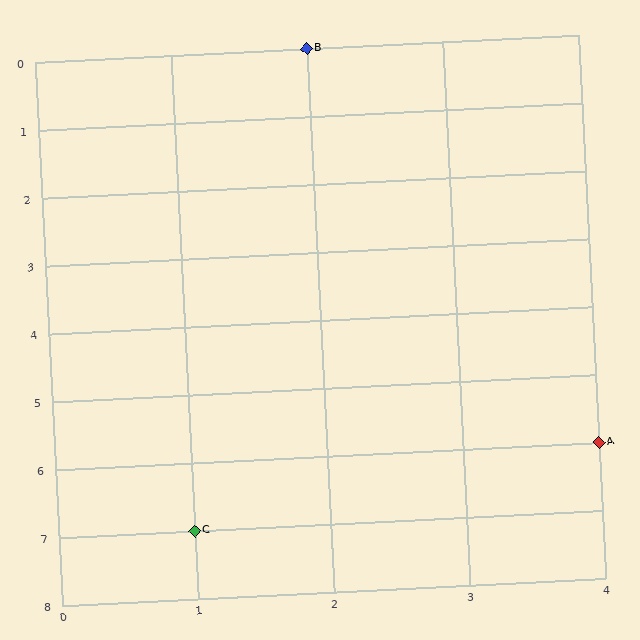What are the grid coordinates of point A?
Point A is at grid coordinates (4, 6).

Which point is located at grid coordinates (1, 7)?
Point C is at (1, 7).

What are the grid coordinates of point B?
Point B is at grid coordinates (2, 0).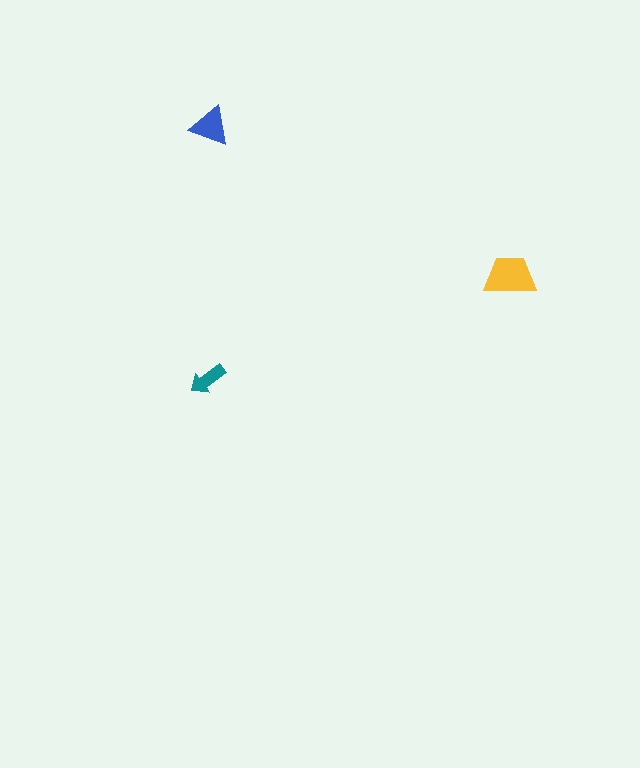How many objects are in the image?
There are 3 objects in the image.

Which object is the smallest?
The teal arrow.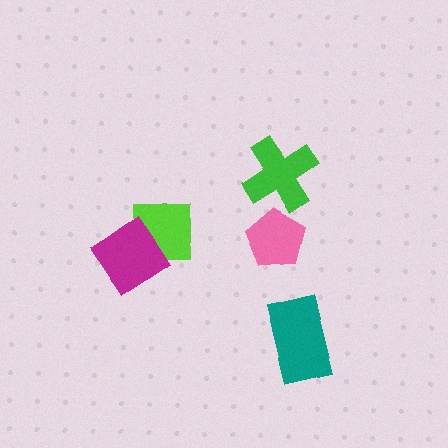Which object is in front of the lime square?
The magenta diamond is in front of the lime square.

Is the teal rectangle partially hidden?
No, no other shape covers it.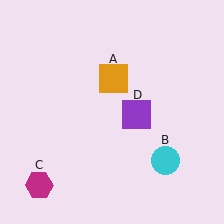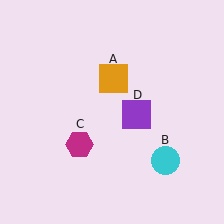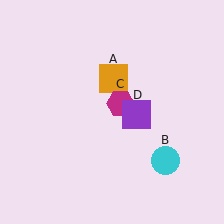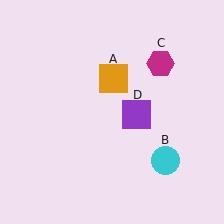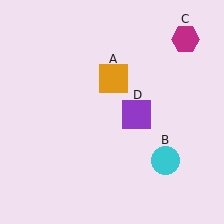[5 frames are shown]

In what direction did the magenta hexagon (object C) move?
The magenta hexagon (object C) moved up and to the right.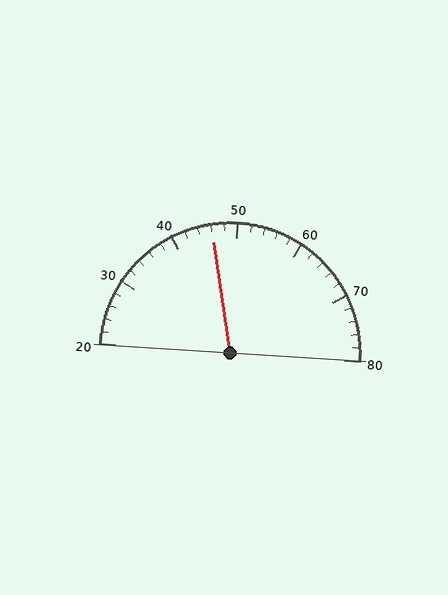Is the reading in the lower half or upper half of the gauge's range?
The reading is in the lower half of the range (20 to 80).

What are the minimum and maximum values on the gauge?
The gauge ranges from 20 to 80.